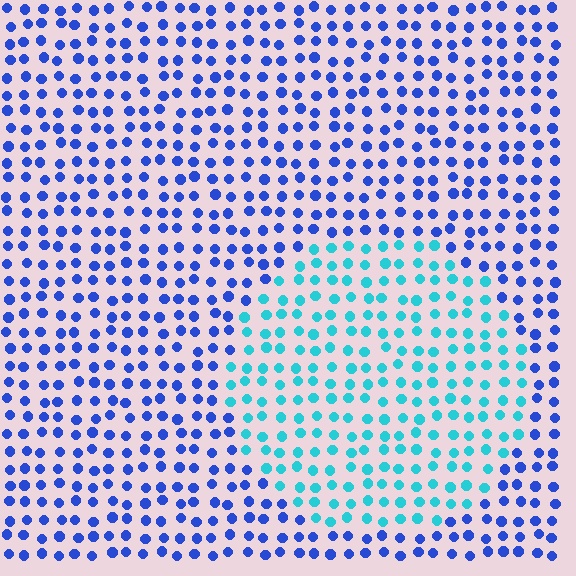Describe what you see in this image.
The image is filled with small blue elements in a uniform arrangement. A circle-shaped region is visible where the elements are tinted to a slightly different hue, forming a subtle color boundary.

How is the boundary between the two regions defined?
The boundary is defined purely by a slight shift in hue (about 46 degrees). Spacing, size, and orientation are identical on both sides.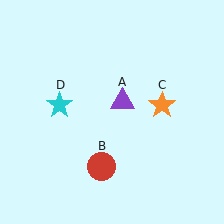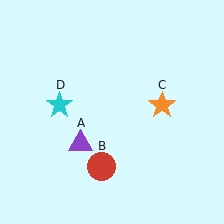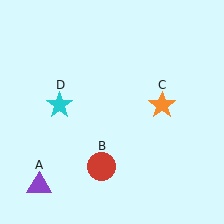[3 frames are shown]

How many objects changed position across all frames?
1 object changed position: purple triangle (object A).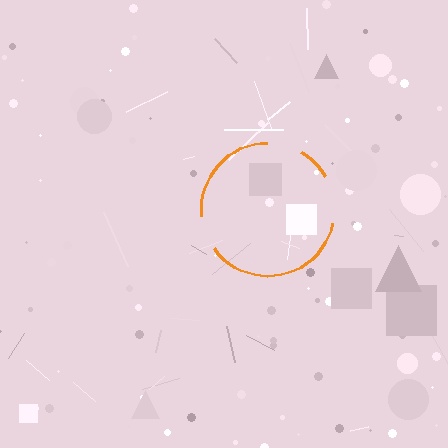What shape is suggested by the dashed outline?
The dashed outline suggests a circle.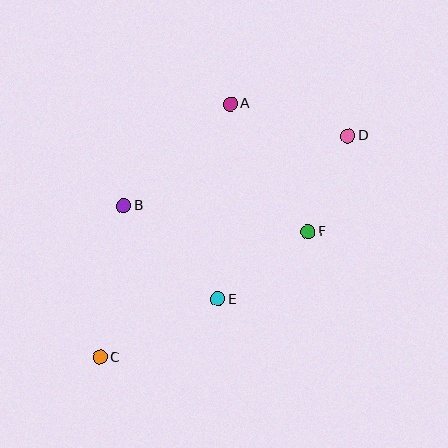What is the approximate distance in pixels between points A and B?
The distance between A and B is approximately 147 pixels.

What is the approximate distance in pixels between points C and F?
The distance between C and F is approximately 243 pixels.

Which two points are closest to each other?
Points D and F are closest to each other.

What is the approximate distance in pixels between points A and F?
The distance between A and F is approximately 150 pixels.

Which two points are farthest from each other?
Points C and D are farthest from each other.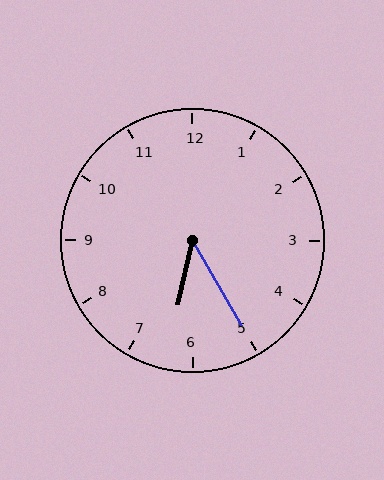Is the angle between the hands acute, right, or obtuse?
It is acute.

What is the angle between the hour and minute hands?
Approximately 42 degrees.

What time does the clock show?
6:25.